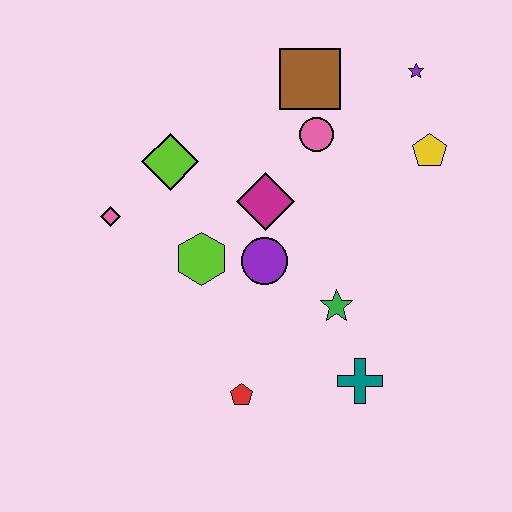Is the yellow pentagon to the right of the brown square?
Yes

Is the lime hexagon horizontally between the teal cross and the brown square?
No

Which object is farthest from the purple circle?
The purple star is farthest from the purple circle.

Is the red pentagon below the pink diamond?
Yes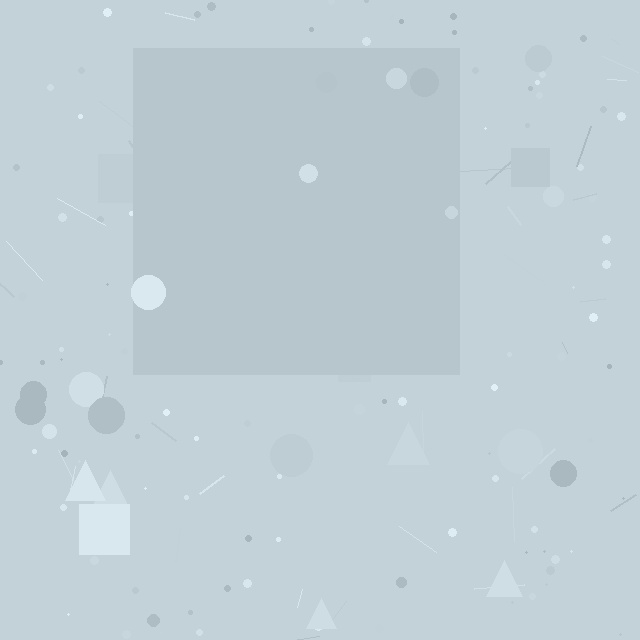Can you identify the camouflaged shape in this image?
The camouflaged shape is a square.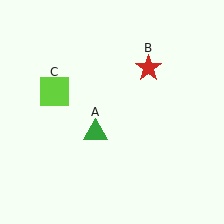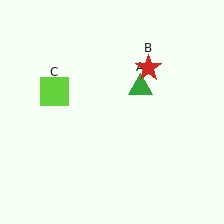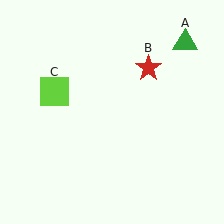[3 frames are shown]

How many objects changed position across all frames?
1 object changed position: green triangle (object A).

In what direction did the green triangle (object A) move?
The green triangle (object A) moved up and to the right.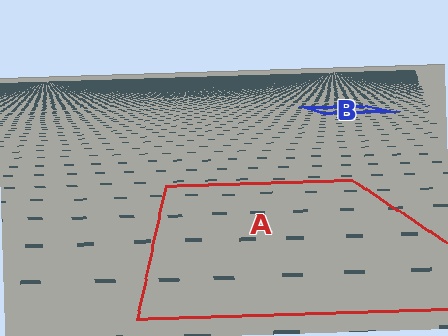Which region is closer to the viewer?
Region A is closer. The texture elements there are larger and more spread out.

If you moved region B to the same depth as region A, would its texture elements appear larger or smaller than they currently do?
They would appear larger. At a closer depth, the same texture elements are projected at a bigger on-screen size.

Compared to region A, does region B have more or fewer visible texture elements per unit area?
Region B has more texture elements per unit area — they are packed more densely because it is farther away.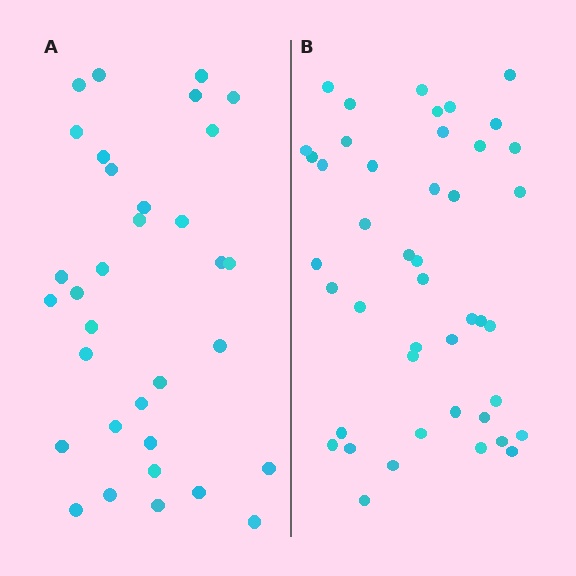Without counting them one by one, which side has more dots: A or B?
Region B (the right region) has more dots.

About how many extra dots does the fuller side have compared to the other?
Region B has roughly 12 or so more dots than region A.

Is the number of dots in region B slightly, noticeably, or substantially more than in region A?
Region B has noticeably more, but not dramatically so. The ratio is roughly 1.3 to 1.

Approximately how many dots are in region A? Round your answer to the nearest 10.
About 30 dots. (The exact count is 33, which rounds to 30.)